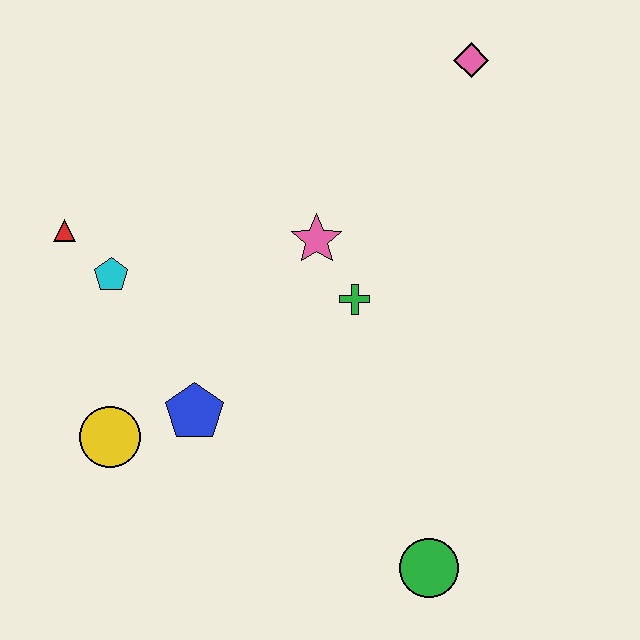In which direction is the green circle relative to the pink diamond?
The green circle is below the pink diamond.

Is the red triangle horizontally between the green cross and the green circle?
No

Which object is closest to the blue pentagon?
The yellow circle is closest to the blue pentagon.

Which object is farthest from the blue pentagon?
The pink diamond is farthest from the blue pentagon.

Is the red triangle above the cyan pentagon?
Yes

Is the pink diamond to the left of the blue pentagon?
No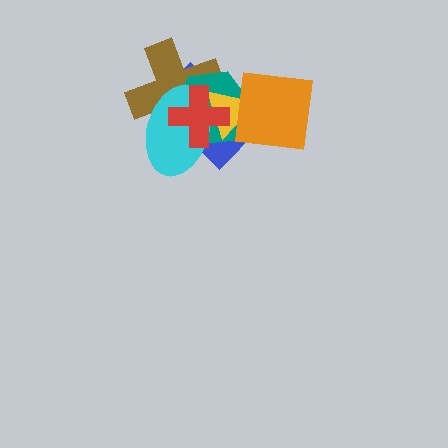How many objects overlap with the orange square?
3 objects overlap with the orange square.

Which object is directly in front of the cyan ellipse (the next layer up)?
The yellow triangle is directly in front of the cyan ellipse.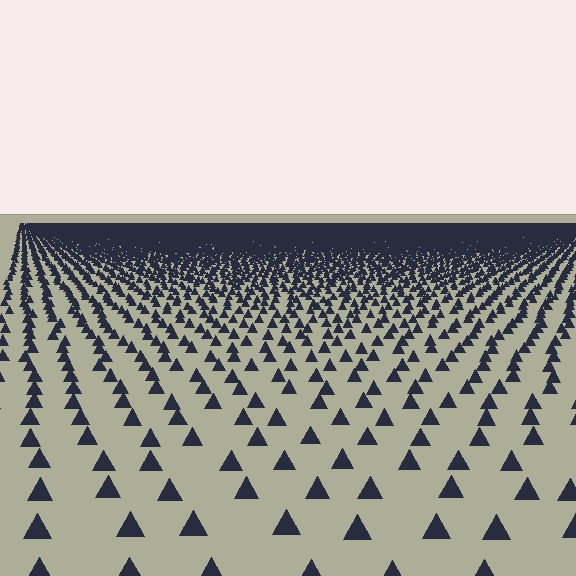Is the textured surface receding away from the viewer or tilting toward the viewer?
The surface is receding away from the viewer. Texture elements get smaller and denser toward the top.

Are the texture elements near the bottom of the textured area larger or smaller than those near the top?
Larger. Near the bottom, elements are closer to the viewer and appear at a bigger on-screen size.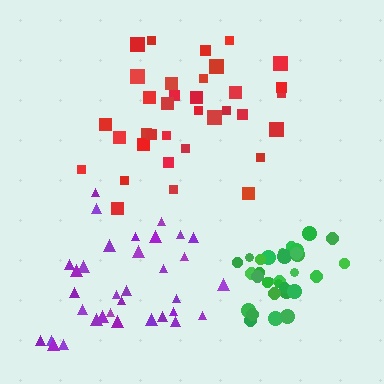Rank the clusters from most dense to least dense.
green, red, purple.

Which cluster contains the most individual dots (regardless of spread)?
Red (35).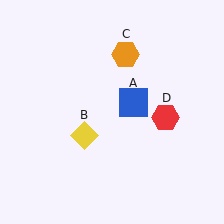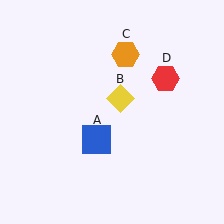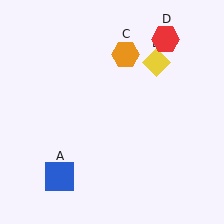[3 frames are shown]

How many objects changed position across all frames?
3 objects changed position: blue square (object A), yellow diamond (object B), red hexagon (object D).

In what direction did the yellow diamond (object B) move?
The yellow diamond (object B) moved up and to the right.